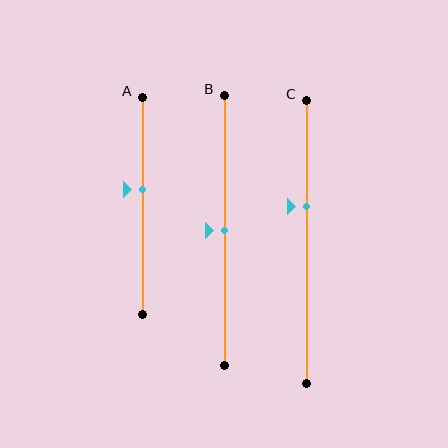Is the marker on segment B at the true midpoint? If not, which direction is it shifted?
Yes, the marker on segment B is at the true midpoint.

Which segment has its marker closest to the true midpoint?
Segment B has its marker closest to the true midpoint.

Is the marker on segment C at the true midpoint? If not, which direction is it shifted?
No, the marker on segment C is shifted upward by about 13% of the segment length.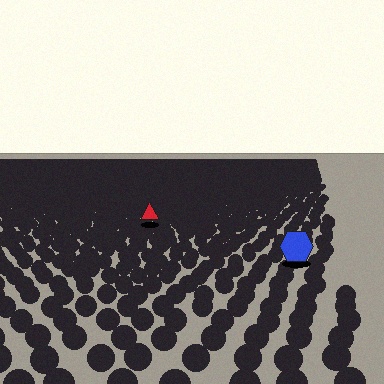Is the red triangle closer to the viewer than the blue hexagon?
No. The blue hexagon is closer — you can tell from the texture gradient: the ground texture is coarser near it.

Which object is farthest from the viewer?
The red triangle is farthest from the viewer. It appears smaller and the ground texture around it is denser.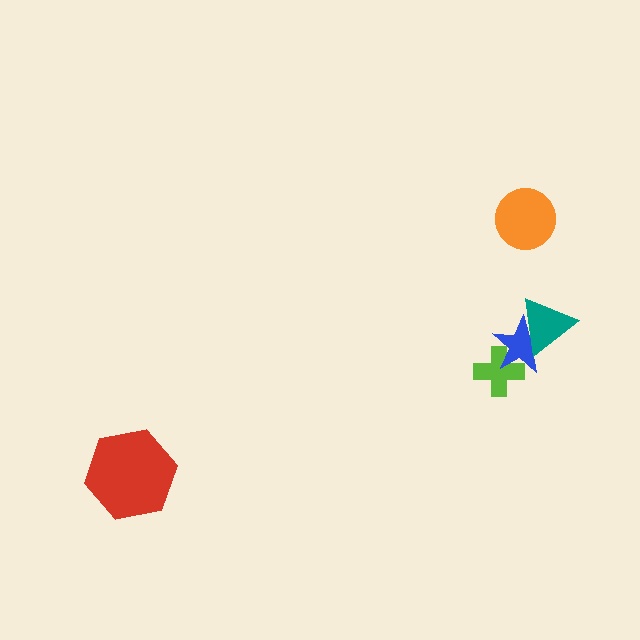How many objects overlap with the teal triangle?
1 object overlaps with the teal triangle.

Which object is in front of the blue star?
The teal triangle is in front of the blue star.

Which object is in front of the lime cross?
The blue star is in front of the lime cross.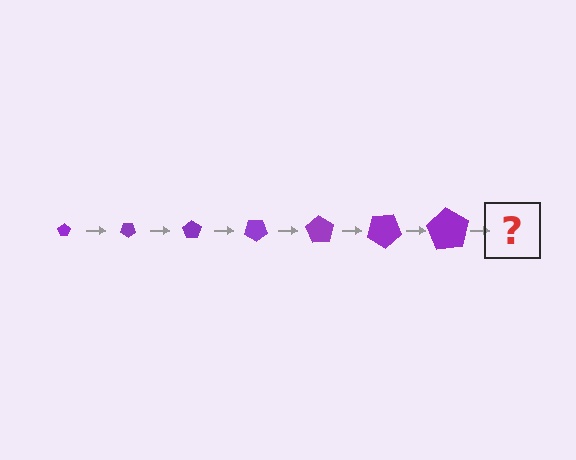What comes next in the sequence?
The next element should be a pentagon, larger than the previous one and rotated 245 degrees from the start.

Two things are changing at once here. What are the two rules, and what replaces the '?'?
The two rules are that the pentagon grows larger each step and it rotates 35 degrees each step. The '?' should be a pentagon, larger than the previous one and rotated 245 degrees from the start.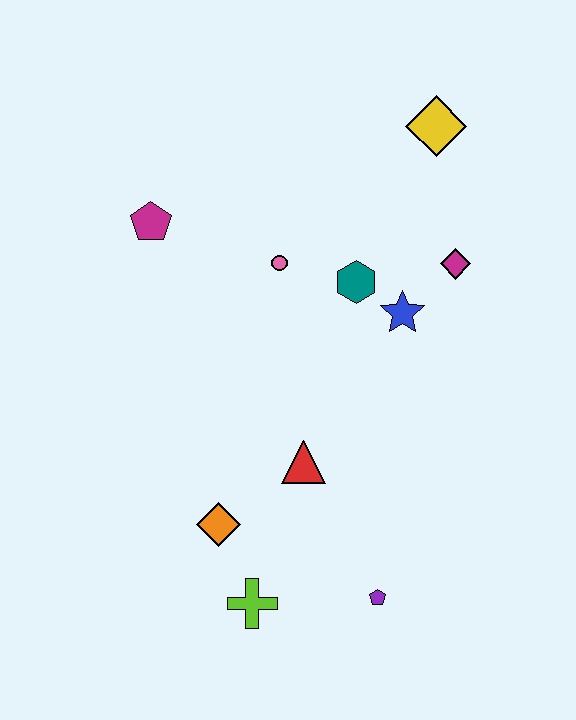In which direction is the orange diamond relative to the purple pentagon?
The orange diamond is to the left of the purple pentagon.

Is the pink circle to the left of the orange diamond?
No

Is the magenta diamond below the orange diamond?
No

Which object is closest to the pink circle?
The teal hexagon is closest to the pink circle.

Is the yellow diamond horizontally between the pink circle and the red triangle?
No